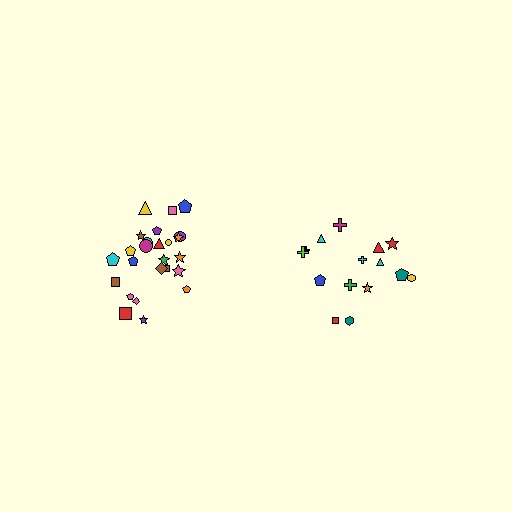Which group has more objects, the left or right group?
The left group.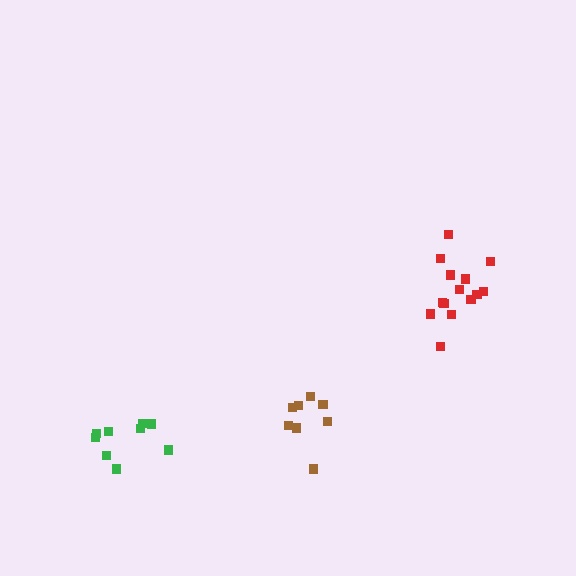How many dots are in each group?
Group 1: 9 dots, Group 2: 14 dots, Group 3: 8 dots (31 total).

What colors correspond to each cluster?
The clusters are colored: green, red, brown.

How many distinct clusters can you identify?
There are 3 distinct clusters.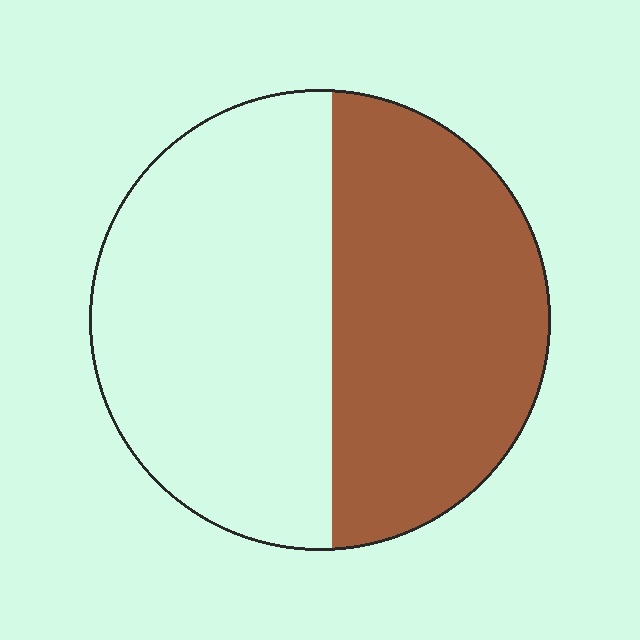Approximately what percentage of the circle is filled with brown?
Approximately 45%.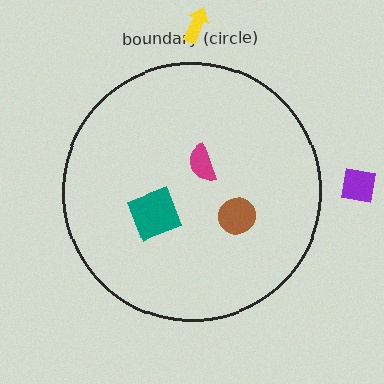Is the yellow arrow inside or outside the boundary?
Outside.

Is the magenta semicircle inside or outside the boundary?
Inside.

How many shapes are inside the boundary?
3 inside, 2 outside.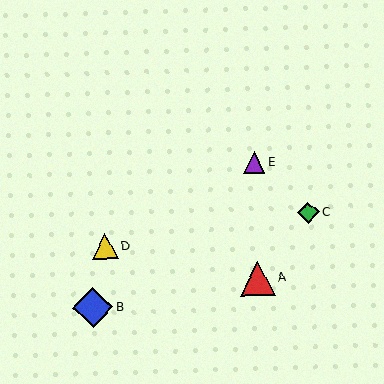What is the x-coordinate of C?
Object C is at x≈308.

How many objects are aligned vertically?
2 objects (A, E) are aligned vertically.